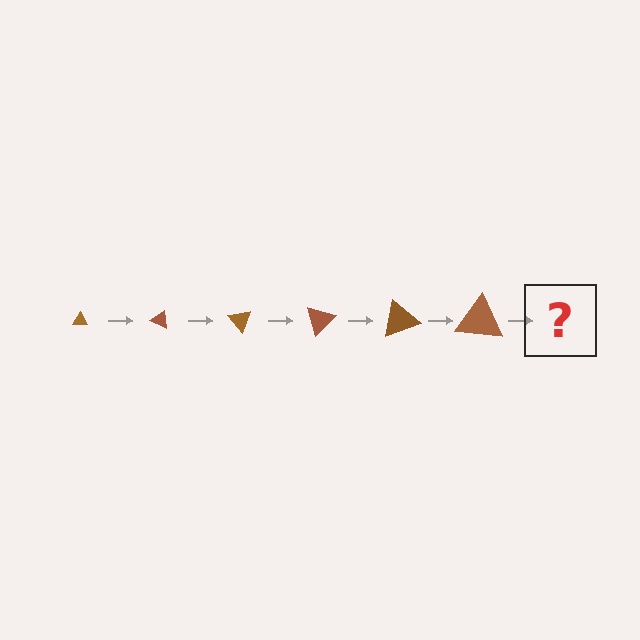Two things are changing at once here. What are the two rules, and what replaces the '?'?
The two rules are that the triangle grows larger each step and it rotates 25 degrees each step. The '?' should be a triangle, larger than the previous one and rotated 150 degrees from the start.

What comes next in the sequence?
The next element should be a triangle, larger than the previous one and rotated 150 degrees from the start.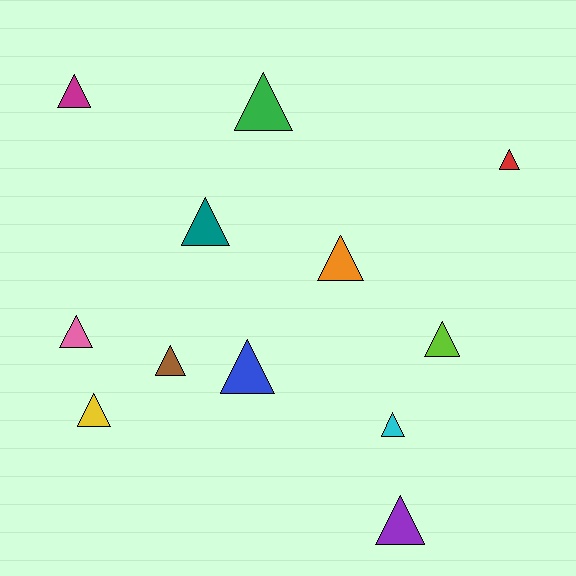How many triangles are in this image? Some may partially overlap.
There are 12 triangles.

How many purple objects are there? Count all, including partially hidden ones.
There is 1 purple object.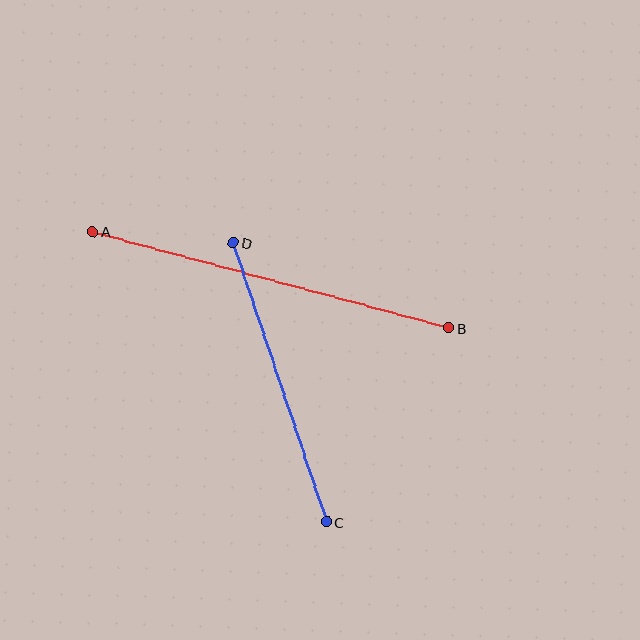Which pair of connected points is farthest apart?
Points A and B are farthest apart.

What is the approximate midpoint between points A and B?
The midpoint is at approximately (271, 280) pixels.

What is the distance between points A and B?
The distance is approximately 369 pixels.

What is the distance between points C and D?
The distance is approximately 294 pixels.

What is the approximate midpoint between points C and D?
The midpoint is at approximately (280, 382) pixels.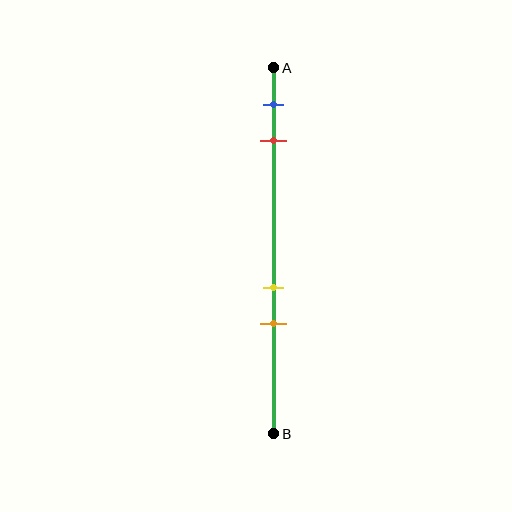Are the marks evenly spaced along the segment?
No, the marks are not evenly spaced.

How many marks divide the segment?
There are 4 marks dividing the segment.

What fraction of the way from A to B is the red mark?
The red mark is approximately 20% (0.2) of the way from A to B.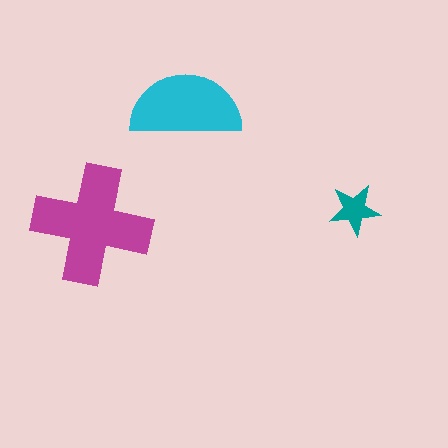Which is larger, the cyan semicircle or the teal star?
The cyan semicircle.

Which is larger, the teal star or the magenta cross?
The magenta cross.